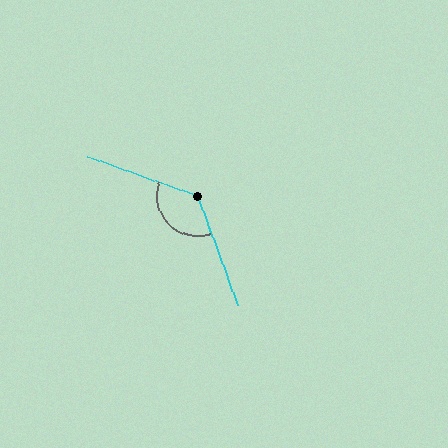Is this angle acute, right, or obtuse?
It is obtuse.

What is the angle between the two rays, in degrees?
Approximately 130 degrees.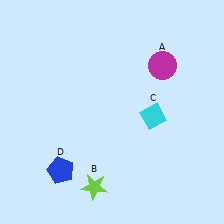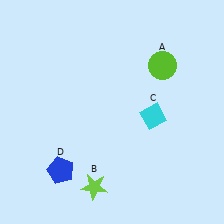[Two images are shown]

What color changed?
The circle (A) changed from magenta in Image 1 to lime in Image 2.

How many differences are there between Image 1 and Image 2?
There is 1 difference between the two images.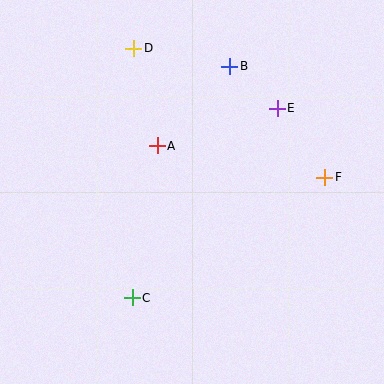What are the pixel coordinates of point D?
Point D is at (134, 48).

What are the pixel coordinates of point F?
Point F is at (325, 177).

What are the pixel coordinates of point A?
Point A is at (157, 146).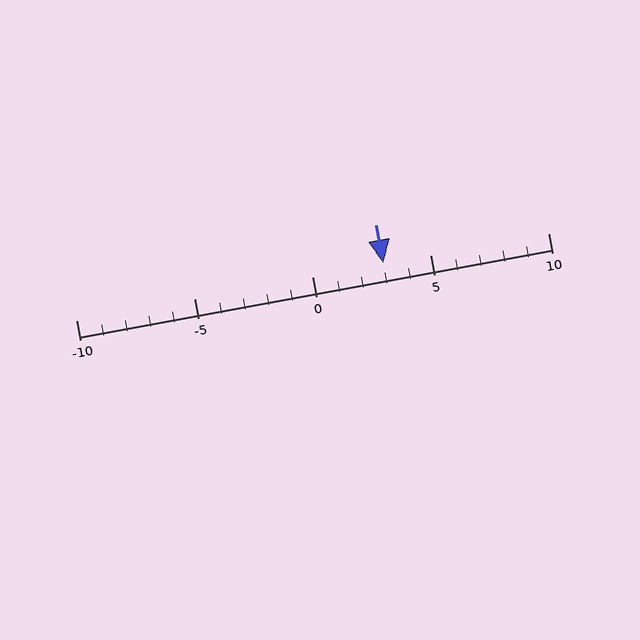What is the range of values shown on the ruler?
The ruler shows values from -10 to 10.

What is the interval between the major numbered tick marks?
The major tick marks are spaced 5 units apart.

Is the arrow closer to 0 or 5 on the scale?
The arrow is closer to 5.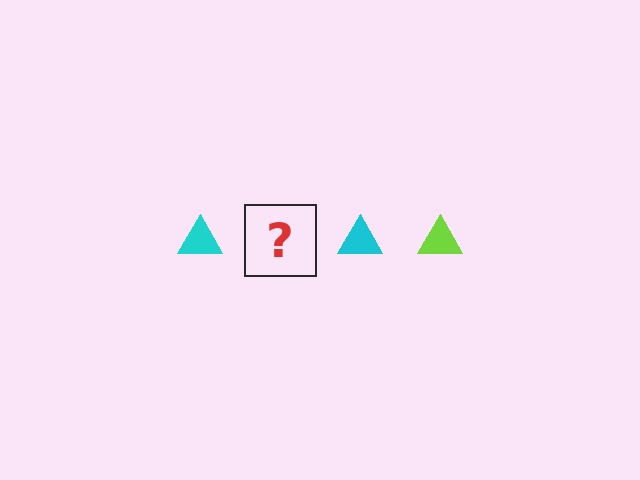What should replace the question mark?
The question mark should be replaced with a lime triangle.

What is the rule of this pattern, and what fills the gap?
The rule is that the pattern cycles through cyan, lime triangles. The gap should be filled with a lime triangle.